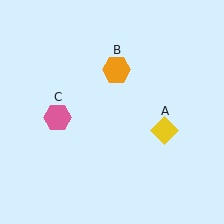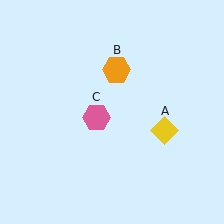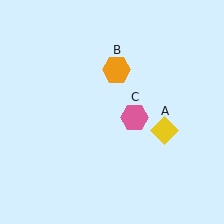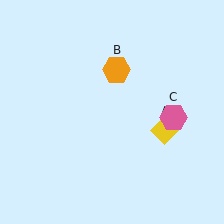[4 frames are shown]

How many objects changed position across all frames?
1 object changed position: pink hexagon (object C).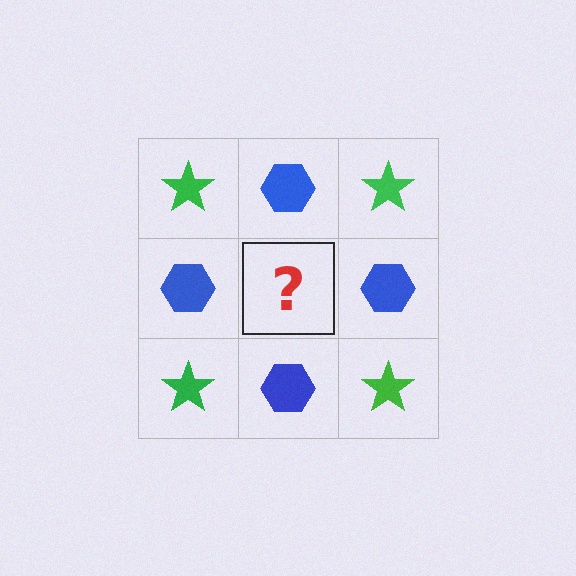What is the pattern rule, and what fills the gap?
The rule is that it alternates green star and blue hexagon in a checkerboard pattern. The gap should be filled with a green star.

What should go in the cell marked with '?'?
The missing cell should contain a green star.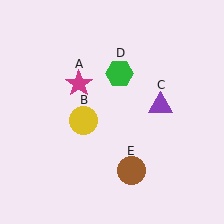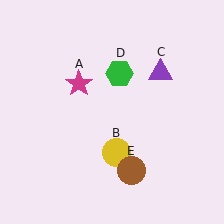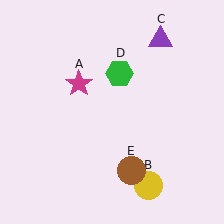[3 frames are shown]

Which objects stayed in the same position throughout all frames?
Magenta star (object A) and green hexagon (object D) and brown circle (object E) remained stationary.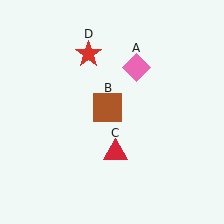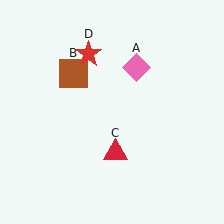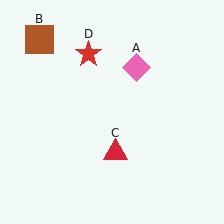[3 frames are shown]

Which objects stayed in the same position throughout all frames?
Pink diamond (object A) and red triangle (object C) and red star (object D) remained stationary.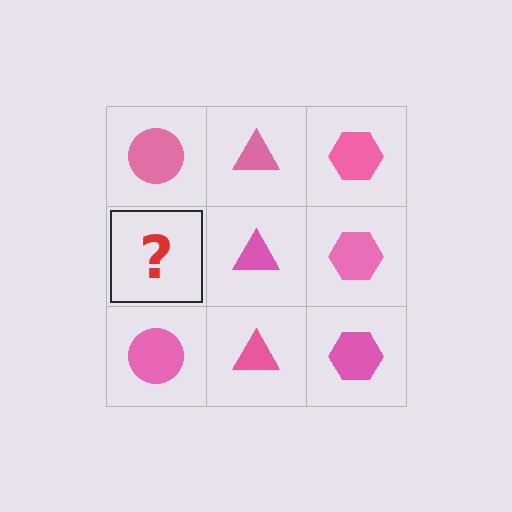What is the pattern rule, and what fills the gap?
The rule is that each column has a consistent shape. The gap should be filled with a pink circle.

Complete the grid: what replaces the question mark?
The question mark should be replaced with a pink circle.